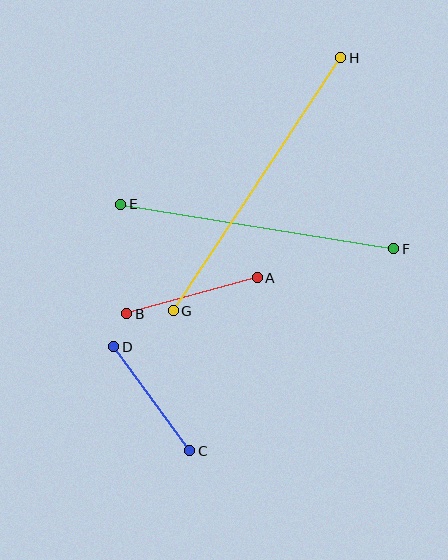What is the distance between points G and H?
The distance is approximately 303 pixels.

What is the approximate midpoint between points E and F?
The midpoint is at approximately (257, 226) pixels.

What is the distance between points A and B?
The distance is approximately 135 pixels.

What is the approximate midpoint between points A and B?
The midpoint is at approximately (192, 296) pixels.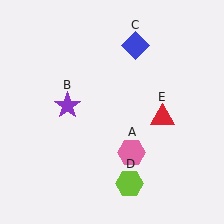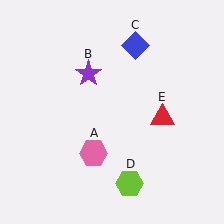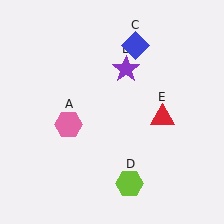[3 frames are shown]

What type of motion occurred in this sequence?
The pink hexagon (object A), purple star (object B) rotated clockwise around the center of the scene.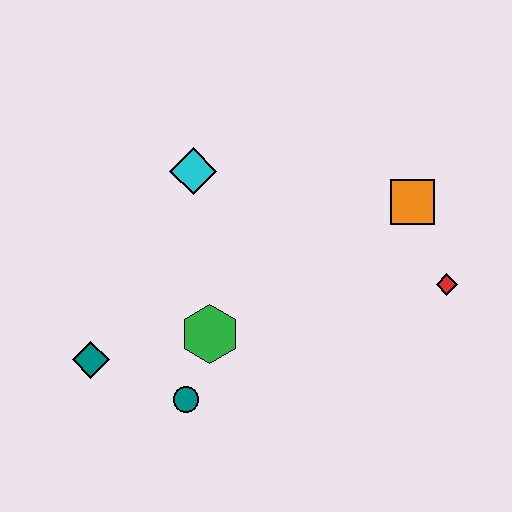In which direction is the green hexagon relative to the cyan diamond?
The green hexagon is below the cyan diamond.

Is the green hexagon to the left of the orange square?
Yes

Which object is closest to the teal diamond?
The teal circle is closest to the teal diamond.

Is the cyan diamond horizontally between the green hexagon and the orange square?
No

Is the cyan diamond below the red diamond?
No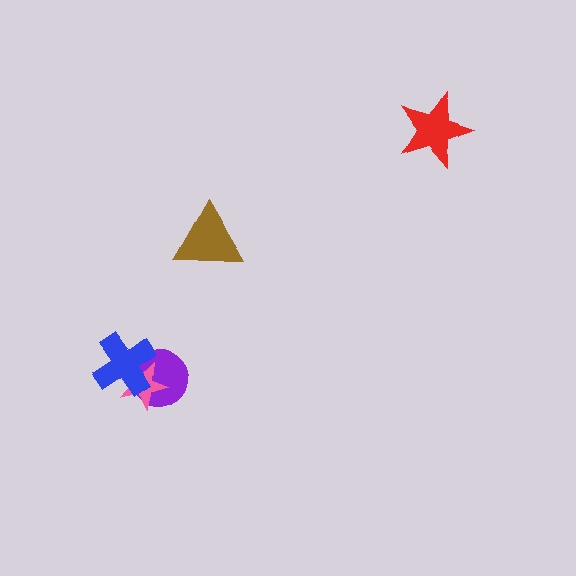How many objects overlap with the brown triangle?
0 objects overlap with the brown triangle.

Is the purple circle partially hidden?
Yes, it is partially covered by another shape.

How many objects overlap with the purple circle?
2 objects overlap with the purple circle.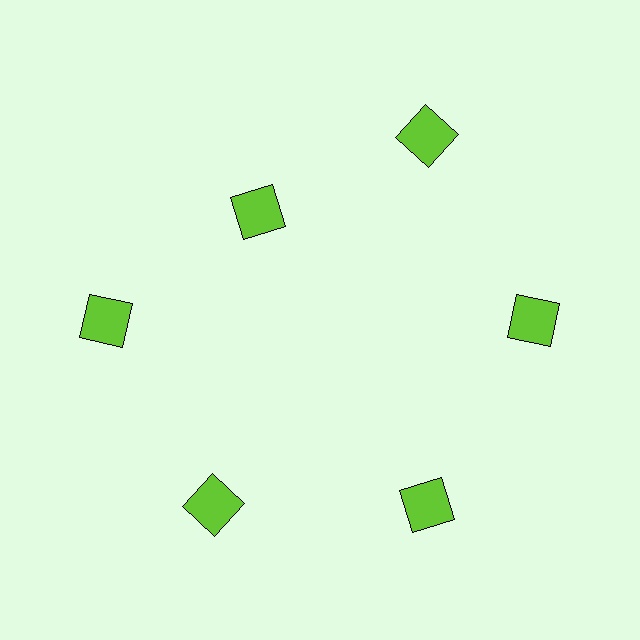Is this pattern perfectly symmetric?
No. The 6 lime squares are arranged in a ring, but one element near the 11 o'clock position is pulled inward toward the center, breaking the 6-fold rotational symmetry.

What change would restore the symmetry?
The symmetry would be restored by moving it outward, back onto the ring so that all 6 squares sit at equal angles and equal distance from the center.